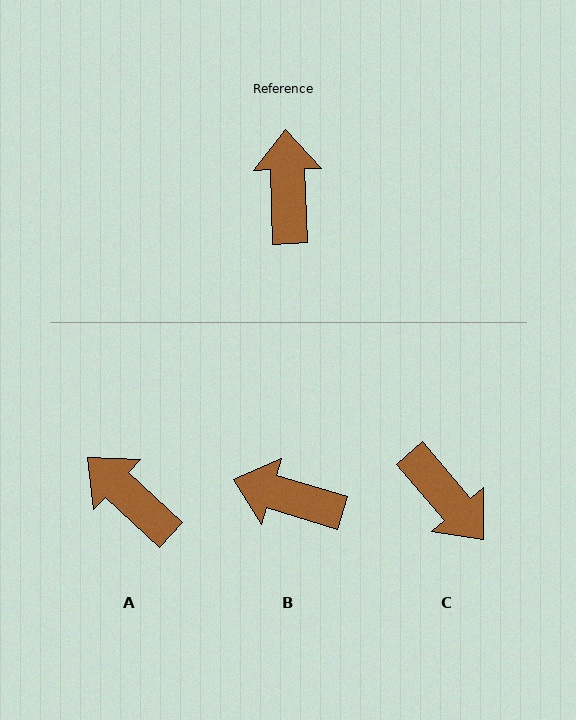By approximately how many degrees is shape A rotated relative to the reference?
Approximately 45 degrees counter-clockwise.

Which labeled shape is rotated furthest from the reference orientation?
C, about 141 degrees away.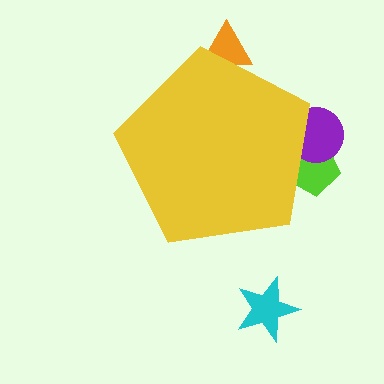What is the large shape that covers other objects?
A yellow pentagon.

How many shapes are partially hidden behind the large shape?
3 shapes are partially hidden.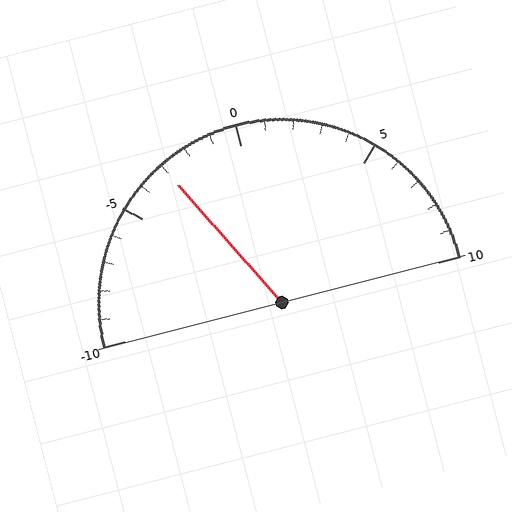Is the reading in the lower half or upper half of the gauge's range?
The reading is in the lower half of the range (-10 to 10).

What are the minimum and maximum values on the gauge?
The gauge ranges from -10 to 10.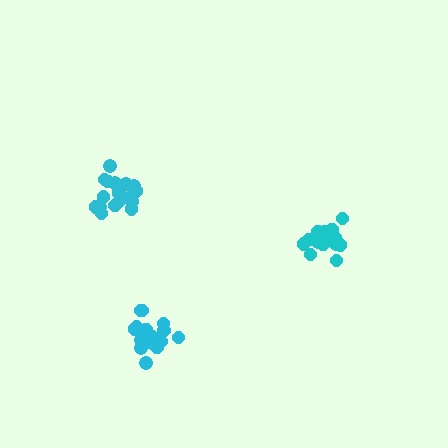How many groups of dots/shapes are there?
There are 3 groups.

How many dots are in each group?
Group 1: 17 dots, Group 2: 19 dots, Group 3: 16 dots (52 total).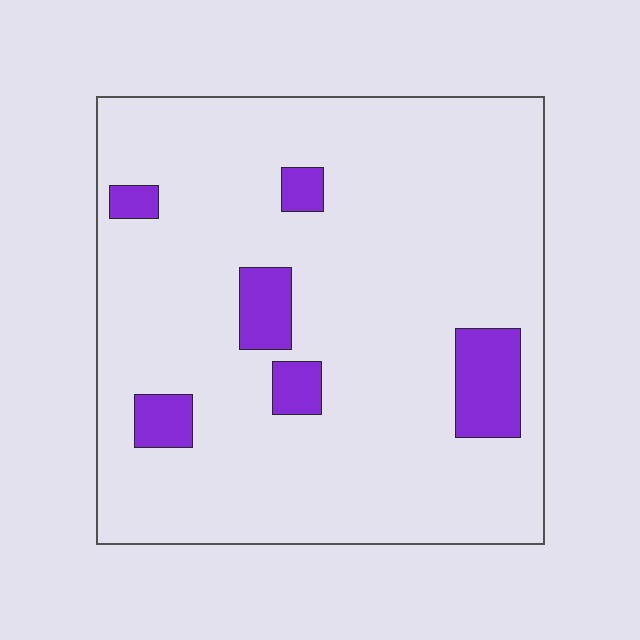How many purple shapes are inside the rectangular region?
6.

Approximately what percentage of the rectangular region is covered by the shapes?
Approximately 10%.